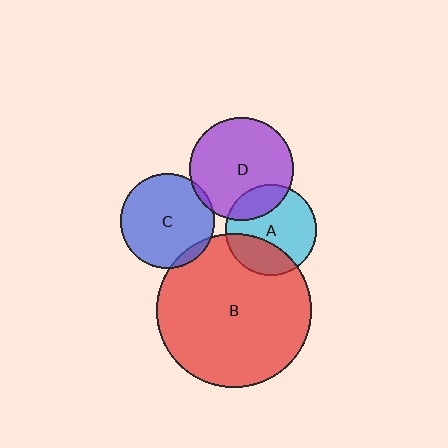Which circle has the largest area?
Circle B (red).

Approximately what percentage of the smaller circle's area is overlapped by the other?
Approximately 5%.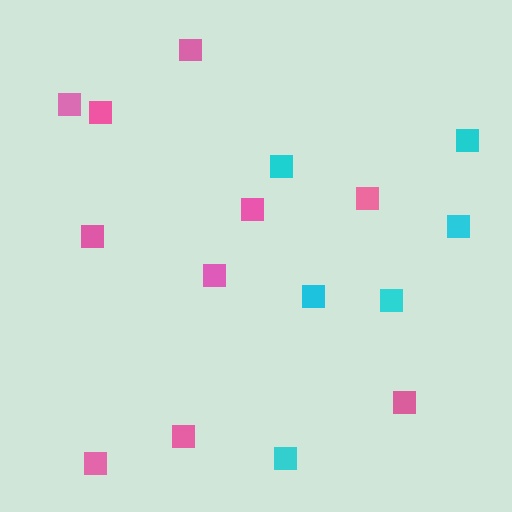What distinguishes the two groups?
There are 2 groups: one group of pink squares (10) and one group of cyan squares (6).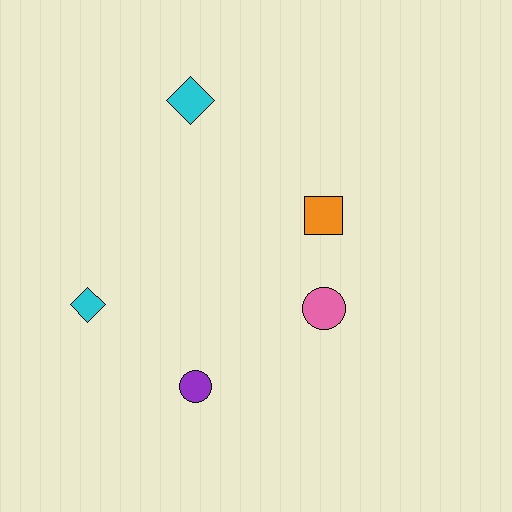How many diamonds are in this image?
There are 2 diamonds.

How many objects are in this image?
There are 5 objects.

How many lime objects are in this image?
There are no lime objects.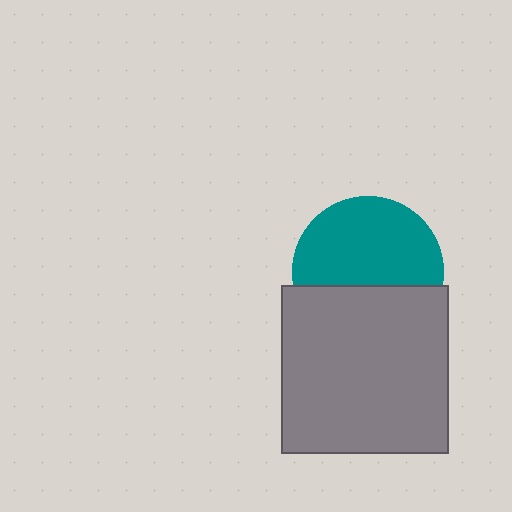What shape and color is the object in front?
The object in front is a gray square.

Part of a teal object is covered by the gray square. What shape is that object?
It is a circle.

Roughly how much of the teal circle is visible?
About half of it is visible (roughly 61%).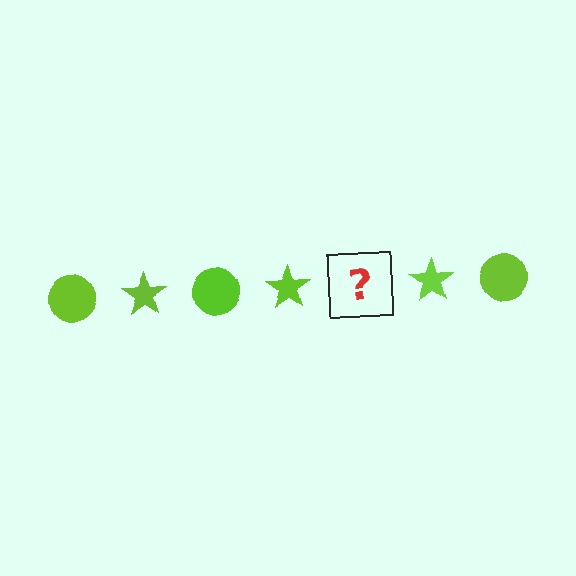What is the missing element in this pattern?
The missing element is a lime circle.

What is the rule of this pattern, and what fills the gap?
The rule is that the pattern cycles through circle, star shapes in lime. The gap should be filled with a lime circle.